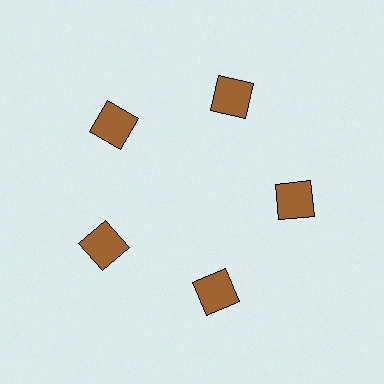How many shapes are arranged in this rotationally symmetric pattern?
There are 5 shapes, arranged in 5 groups of 1.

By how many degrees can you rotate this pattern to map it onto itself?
The pattern maps onto itself every 72 degrees of rotation.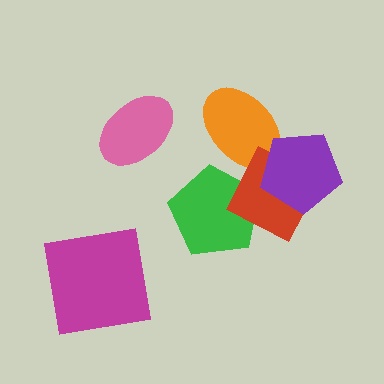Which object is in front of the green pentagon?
The red square is in front of the green pentagon.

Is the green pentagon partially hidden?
Yes, it is partially covered by another shape.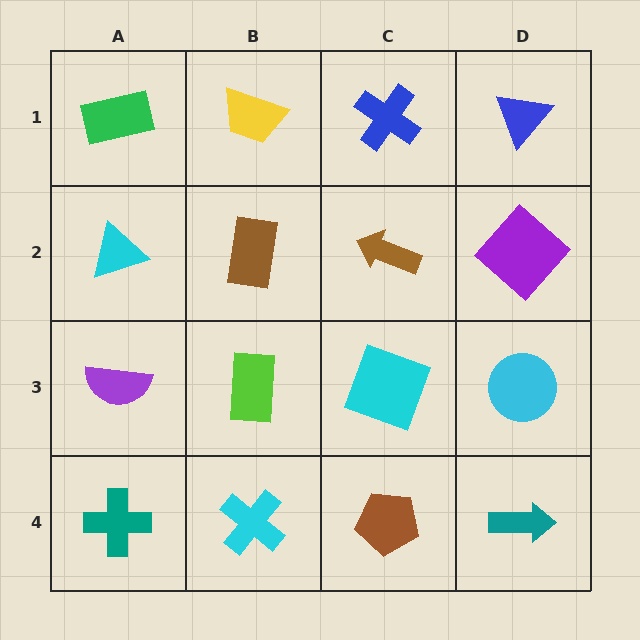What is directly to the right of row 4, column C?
A teal arrow.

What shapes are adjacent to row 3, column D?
A purple diamond (row 2, column D), a teal arrow (row 4, column D), a cyan square (row 3, column C).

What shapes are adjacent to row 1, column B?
A brown rectangle (row 2, column B), a green rectangle (row 1, column A), a blue cross (row 1, column C).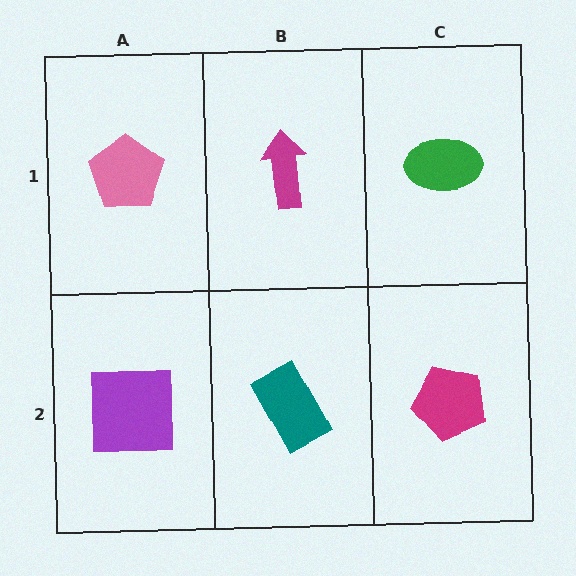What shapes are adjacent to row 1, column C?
A magenta pentagon (row 2, column C), a magenta arrow (row 1, column B).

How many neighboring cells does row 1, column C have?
2.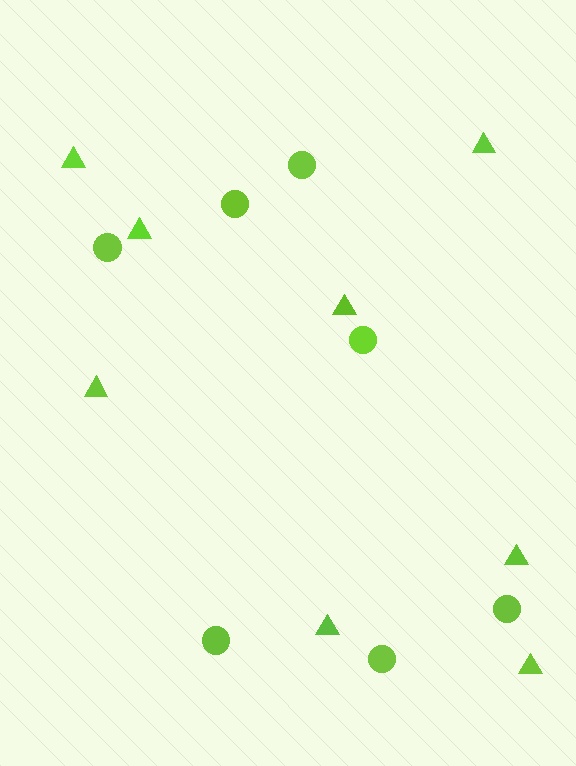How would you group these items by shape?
There are 2 groups: one group of circles (7) and one group of triangles (8).